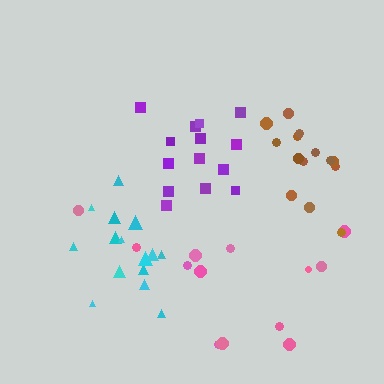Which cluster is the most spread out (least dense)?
Pink.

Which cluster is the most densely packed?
Brown.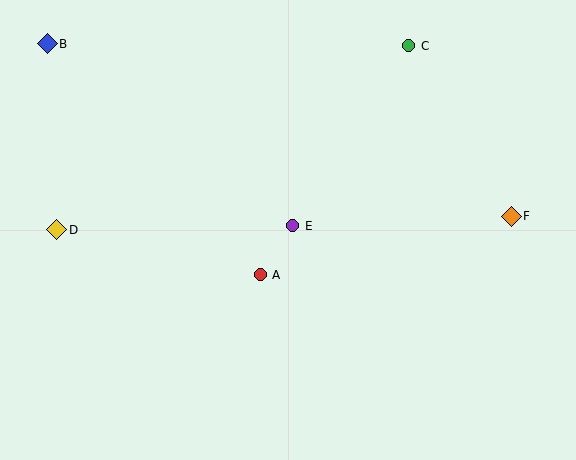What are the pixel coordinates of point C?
Point C is at (409, 46).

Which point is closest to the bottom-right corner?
Point F is closest to the bottom-right corner.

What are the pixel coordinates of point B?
Point B is at (47, 44).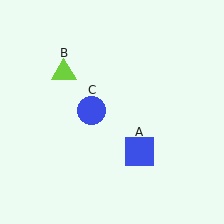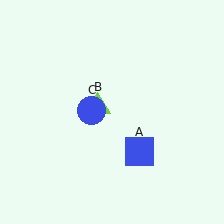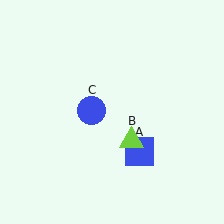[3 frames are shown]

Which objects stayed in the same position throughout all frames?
Blue square (object A) and blue circle (object C) remained stationary.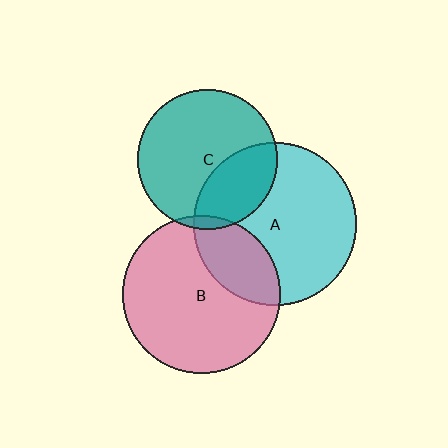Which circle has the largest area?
Circle A (cyan).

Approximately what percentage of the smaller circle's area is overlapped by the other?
Approximately 30%.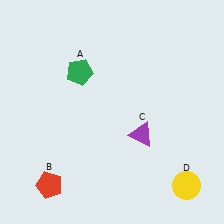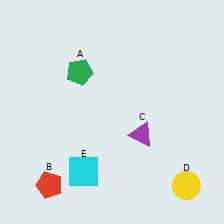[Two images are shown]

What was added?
A cyan square (E) was added in Image 2.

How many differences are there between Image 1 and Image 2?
There is 1 difference between the two images.